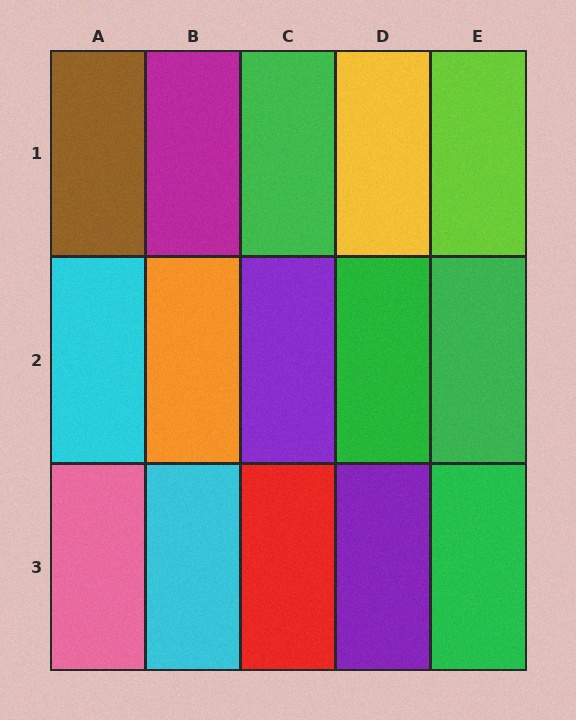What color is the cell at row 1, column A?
Brown.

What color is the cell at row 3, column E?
Green.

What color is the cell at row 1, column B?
Magenta.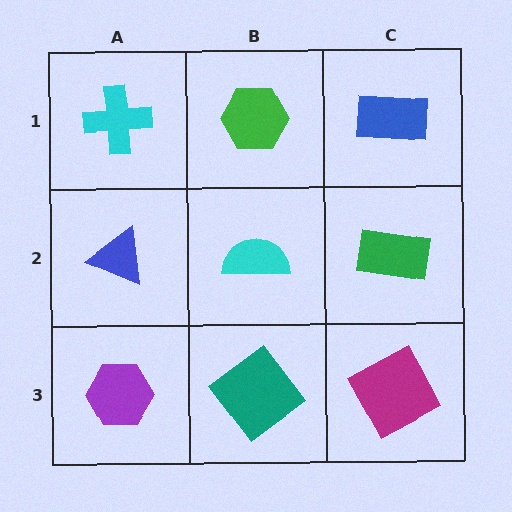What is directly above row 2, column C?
A blue rectangle.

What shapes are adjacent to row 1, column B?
A cyan semicircle (row 2, column B), a cyan cross (row 1, column A), a blue rectangle (row 1, column C).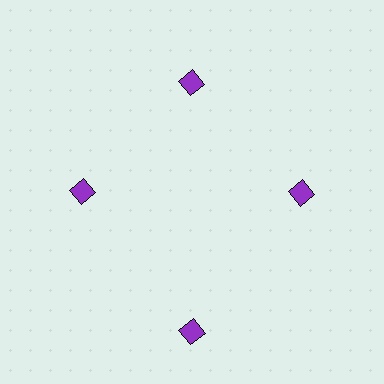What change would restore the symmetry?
The symmetry would be restored by moving it inward, back onto the ring so that all 4 diamonds sit at equal angles and equal distance from the center.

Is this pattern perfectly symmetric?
No. The 4 purple diamonds are arranged in a ring, but one element near the 6 o'clock position is pushed outward from the center, breaking the 4-fold rotational symmetry.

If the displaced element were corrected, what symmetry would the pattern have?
It would have 4-fold rotational symmetry — the pattern would map onto itself every 90 degrees.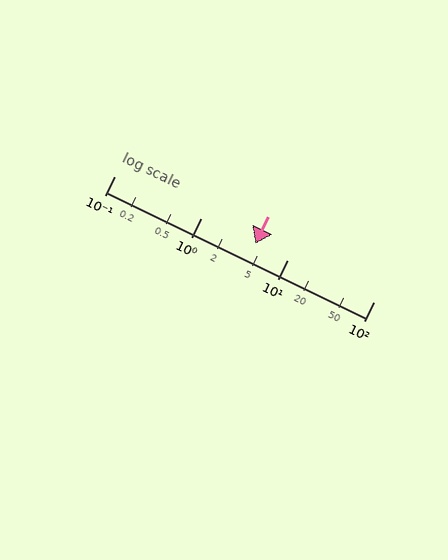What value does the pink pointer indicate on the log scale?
The pointer indicates approximately 4.3.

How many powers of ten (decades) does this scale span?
The scale spans 3 decades, from 0.1 to 100.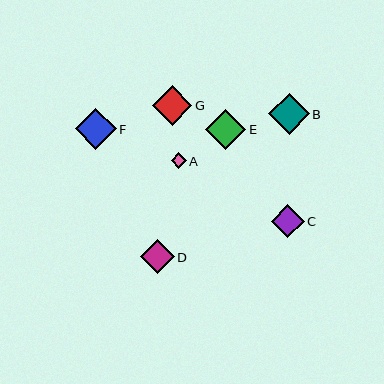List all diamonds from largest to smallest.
From largest to smallest: B, F, E, G, D, C, A.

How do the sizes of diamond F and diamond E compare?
Diamond F and diamond E are approximately the same size.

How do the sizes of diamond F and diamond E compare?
Diamond F and diamond E are approximately the same size.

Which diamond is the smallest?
Diamond A is the smallest with a size of approximately 15 pixels.